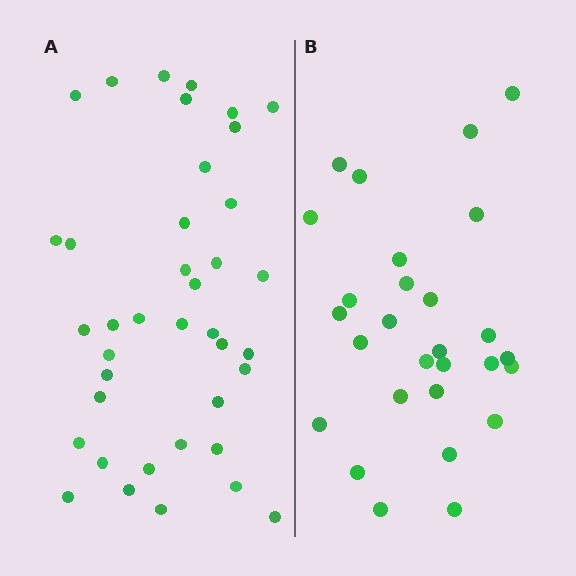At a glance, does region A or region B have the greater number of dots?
Region A (the left region) has more dots.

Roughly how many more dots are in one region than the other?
Region A has roughly 12 or so more dots than region B.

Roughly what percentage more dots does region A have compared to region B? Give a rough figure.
About 40% more.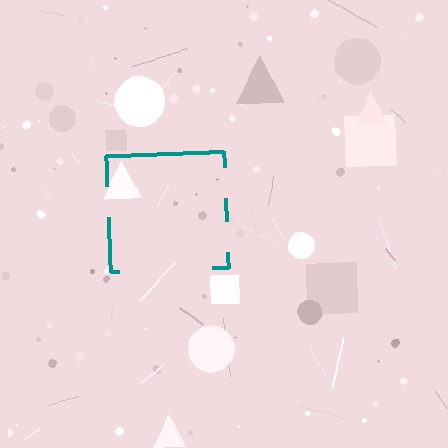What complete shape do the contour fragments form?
The contour fragments form a square.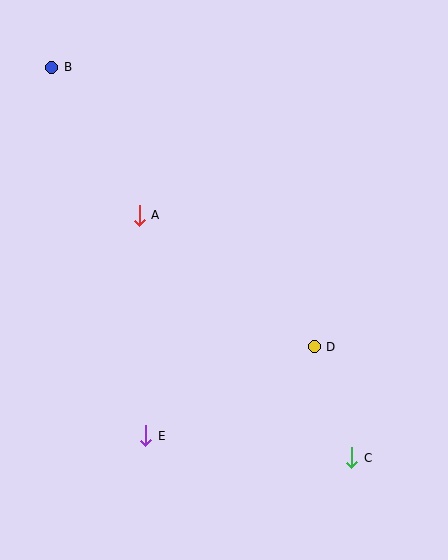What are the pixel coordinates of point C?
Point C is at (352, 458).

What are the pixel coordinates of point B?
Point B is at (52, 67).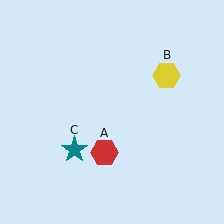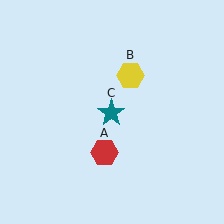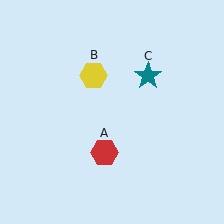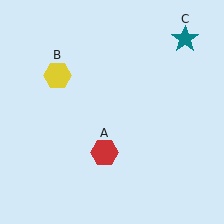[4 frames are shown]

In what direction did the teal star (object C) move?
The teal star (object C) moved up and to the right.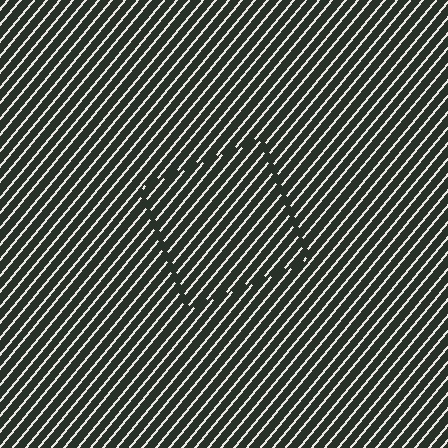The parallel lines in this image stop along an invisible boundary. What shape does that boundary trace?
An illusory square. The interior of the shape contains the same grating, shifted by half a period — the contour is defined by the phase discontinuity where line-ends from the inner and outer gratings abut.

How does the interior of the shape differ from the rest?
The interior of the shape contains the same grating, shifted by half a period — the contour is defined by the phase discontinuity where line-ends from the inner and outer gratings abut.